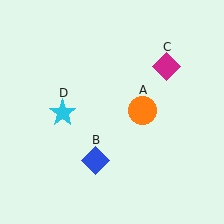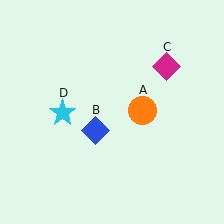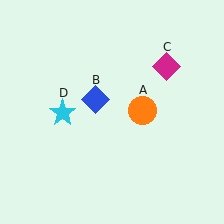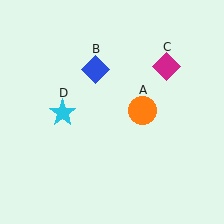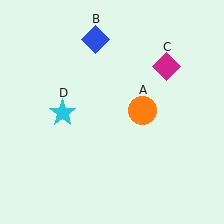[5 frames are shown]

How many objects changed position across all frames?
1 object changed position: blue diamond (object B).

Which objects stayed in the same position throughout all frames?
Orange circle (object A) and magenta diamond (object C) and cyan star (object D) remained stationary.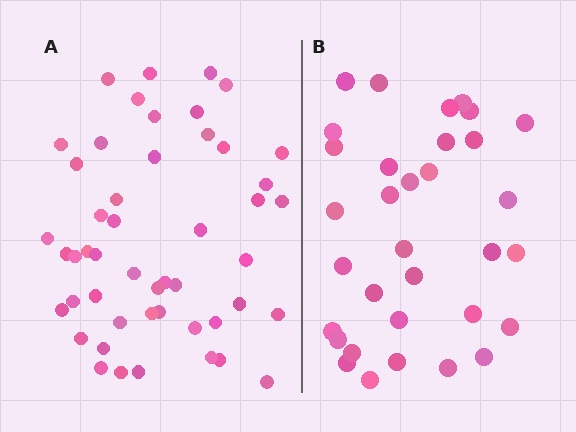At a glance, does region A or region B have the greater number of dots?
Region A (the left region) has more dots.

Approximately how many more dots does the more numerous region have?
Region A has approximately 15 more dots than region B.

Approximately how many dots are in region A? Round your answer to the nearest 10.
About 50 dots. (The exact count is 49, which rounds to 50.)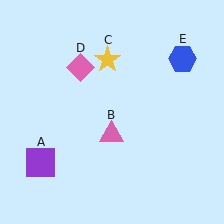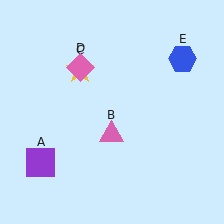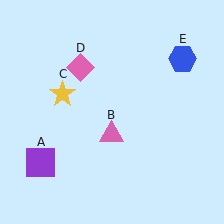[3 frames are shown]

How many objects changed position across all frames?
1 object changed position: yellow star (object C).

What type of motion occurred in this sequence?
The yellow star (object C) rotated counterclockwise around the center of the scene.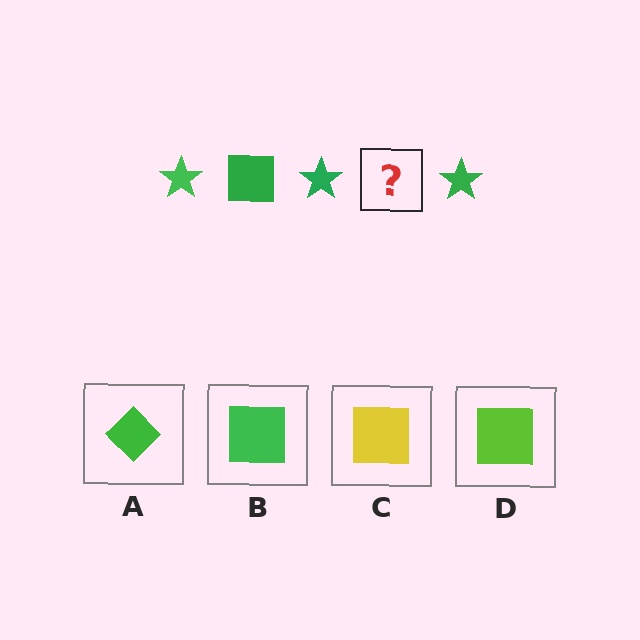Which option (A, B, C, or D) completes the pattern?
B.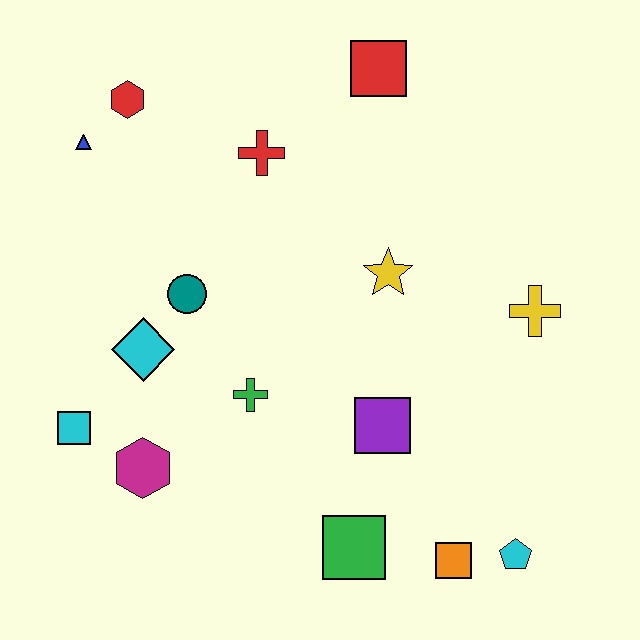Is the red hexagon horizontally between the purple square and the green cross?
No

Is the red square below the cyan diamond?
No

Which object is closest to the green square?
The orange square is closest to the green square.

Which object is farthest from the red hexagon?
The cyan pentagon is farthest from the red hexagon.